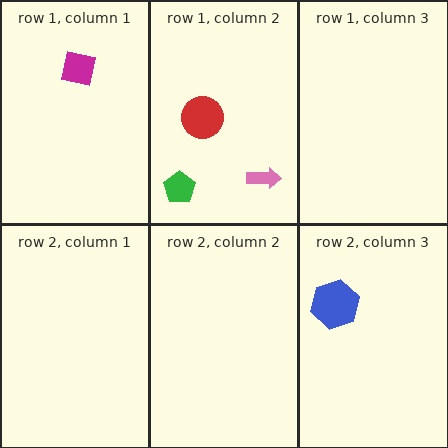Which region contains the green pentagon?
The row 1, column 2 region.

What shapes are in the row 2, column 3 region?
The blue hexagon.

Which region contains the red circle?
The row 1, column 2 region.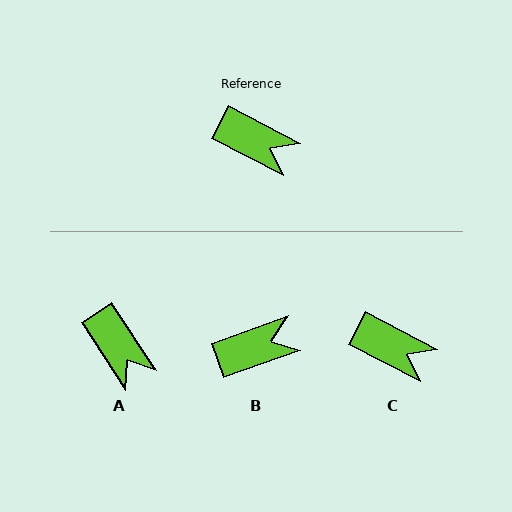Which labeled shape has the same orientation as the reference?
C.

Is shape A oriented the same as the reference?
No, it is off by about 29 degrees.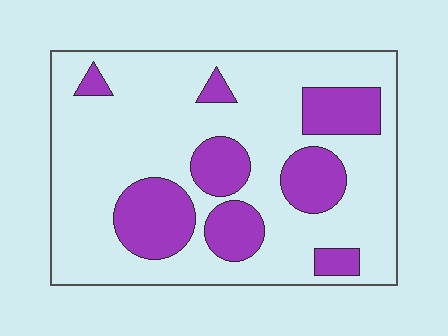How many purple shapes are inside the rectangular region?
8.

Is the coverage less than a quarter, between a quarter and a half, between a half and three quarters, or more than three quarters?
Between a quarter and a half.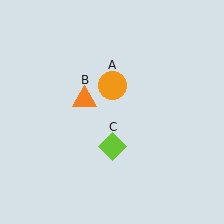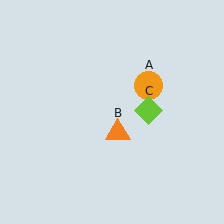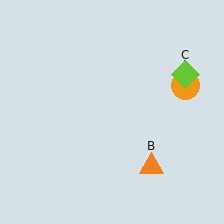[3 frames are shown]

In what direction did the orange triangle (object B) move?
The orange triangle (object B) moved down and to the right.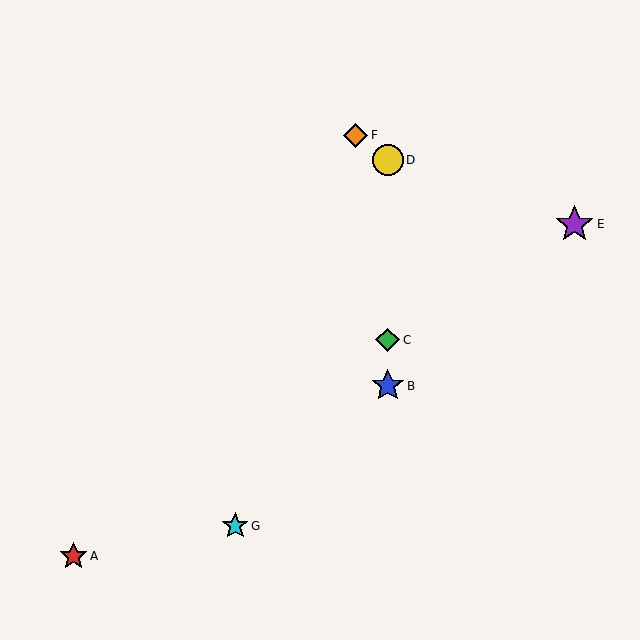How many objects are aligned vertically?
3 objects (B, C, D) are aligned vertically.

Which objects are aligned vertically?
Objects B, C, D are aligned vertically.